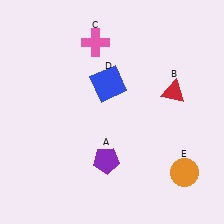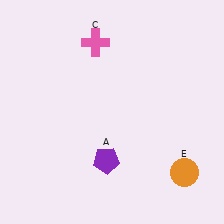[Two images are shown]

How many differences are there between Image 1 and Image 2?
There are 2 differences between the two images.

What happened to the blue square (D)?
The blue square (D) was removed in Image 2. It was in the top-left area of Image 1.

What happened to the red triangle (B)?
The red triangle (B) was removed in Image 2. It was in the top-right area of Image 1.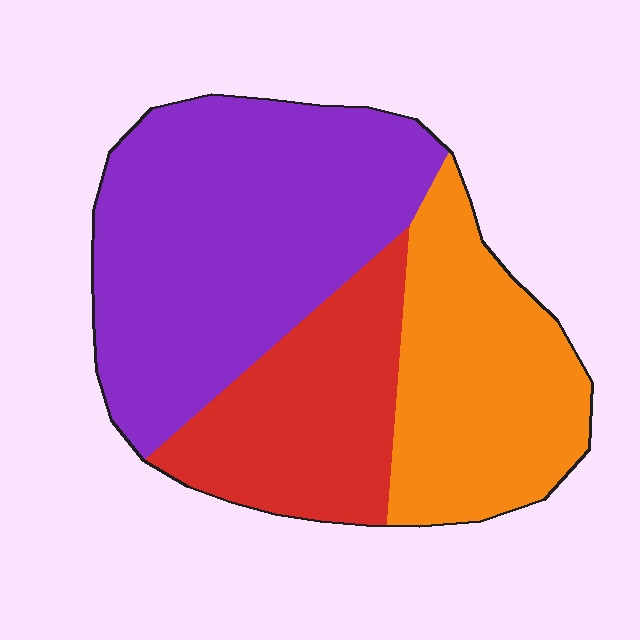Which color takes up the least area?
Red, at roughly 25%.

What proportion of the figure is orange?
Orange covers about 30% of the figure.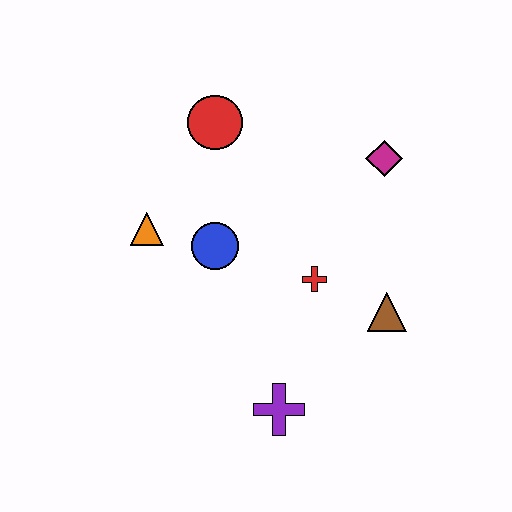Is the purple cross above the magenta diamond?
No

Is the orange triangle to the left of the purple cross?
Yes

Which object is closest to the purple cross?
The red cross is closest to the purple cross.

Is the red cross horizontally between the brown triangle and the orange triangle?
Yes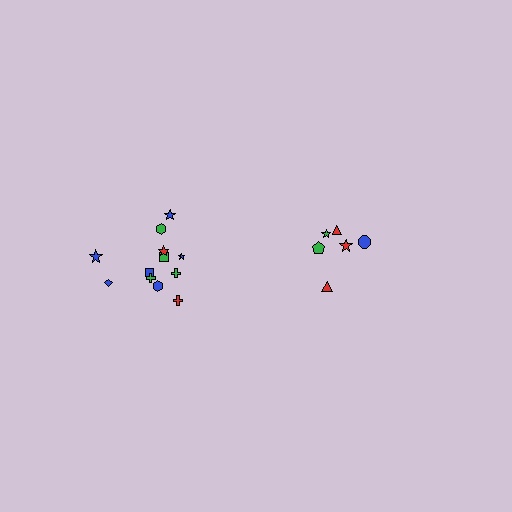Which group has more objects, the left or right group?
The left group.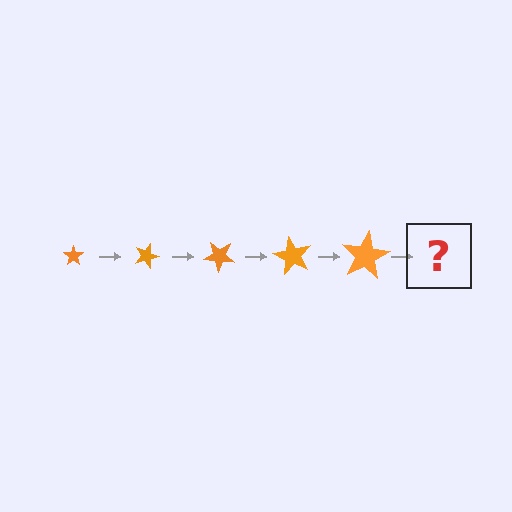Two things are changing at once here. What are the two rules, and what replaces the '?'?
The two rules are that the star grows larger each step and it rotates 20 degrees each step. The '?' should be a star, larger than the previous one and rotated 100 degrees from the start.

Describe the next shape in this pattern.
It should be a star, larger than the previous one and rotated 100 degrees from the start.